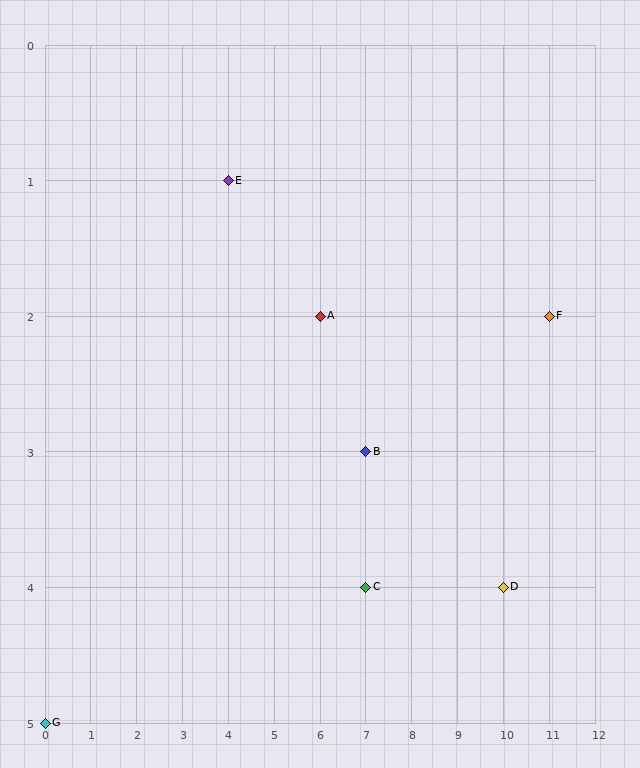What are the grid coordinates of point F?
Point F is at grid coordinates (11, 2).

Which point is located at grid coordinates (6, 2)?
Point A is at (6, 2).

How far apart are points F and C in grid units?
Points F and C are 4 columns and 2 rows apart (about 4.5 grid units diagonally).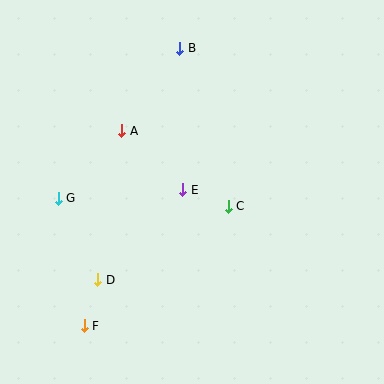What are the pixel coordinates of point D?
Point D is at (98, 280).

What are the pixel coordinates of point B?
Point B is at (180, 48).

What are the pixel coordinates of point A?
Point A is at (122, 131).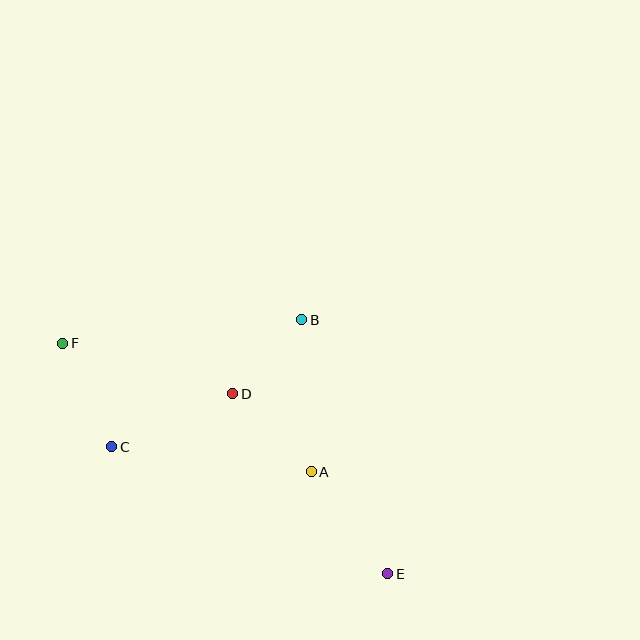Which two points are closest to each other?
Points B and D are closest to each other.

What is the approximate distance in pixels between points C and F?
The distance between C and F is approximately 115 pixels.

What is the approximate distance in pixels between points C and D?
The distance between C and D is approximately 132 pixels.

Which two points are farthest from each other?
Points E and F are farthest from each other.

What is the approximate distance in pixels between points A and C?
The distance between A and C is approximately 201 pixels.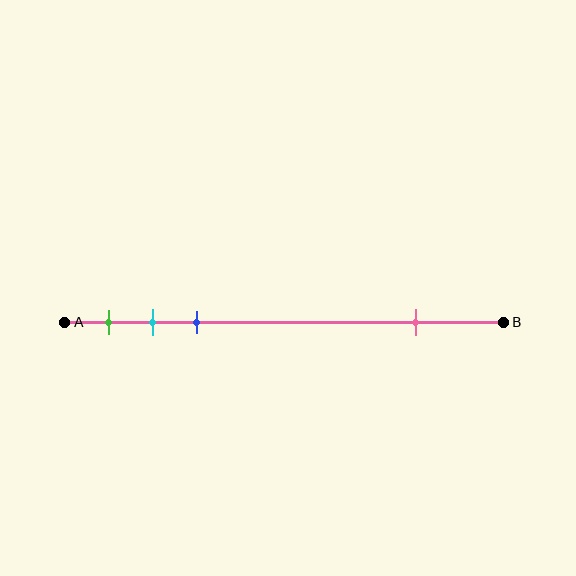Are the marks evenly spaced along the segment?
No, the marks are not evenly spaced.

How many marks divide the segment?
There are 4 marks dividing the segment.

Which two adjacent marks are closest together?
The cyan and blue marks are the closest adjacent pair.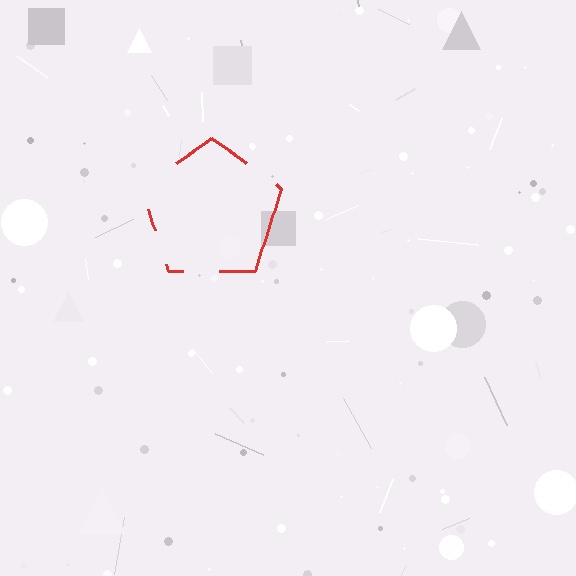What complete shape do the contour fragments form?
The contour fragments form a pentagon.